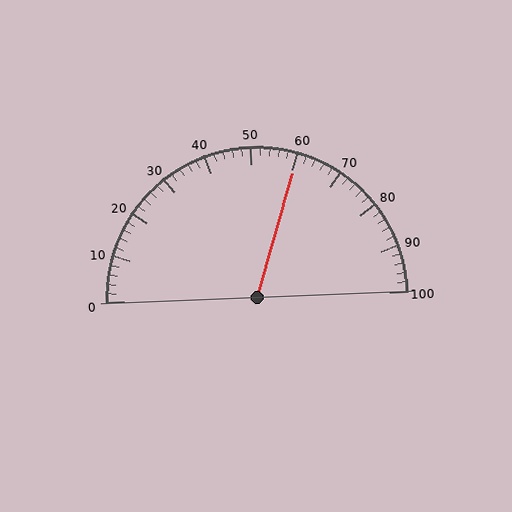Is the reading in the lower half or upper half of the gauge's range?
The reading is in the upper half of the range (0 to 100).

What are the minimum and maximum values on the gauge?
The gauge ranges from 0 to 100.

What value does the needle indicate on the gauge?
The needle indicates approximately 60.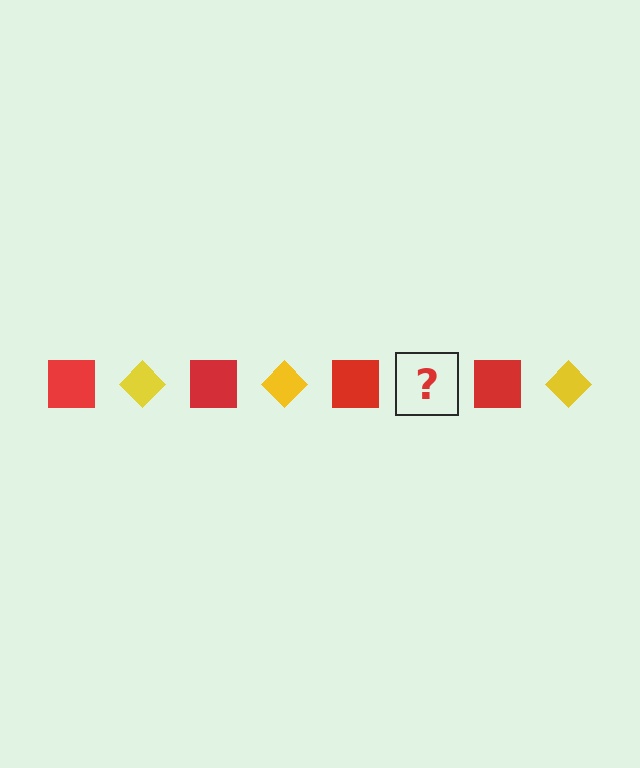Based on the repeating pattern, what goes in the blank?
The blank should be a yellow diamond.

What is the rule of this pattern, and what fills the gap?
The rule is that the pattern alternates between red square and yellow diamond. The gap should be filled with a yellow diamond.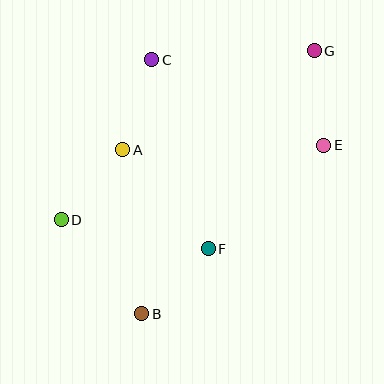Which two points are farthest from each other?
Points B and G are farthest from each other.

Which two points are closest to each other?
Points B and F are closest to each other.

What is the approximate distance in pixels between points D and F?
The distance between D and F is approximately 150 pixels.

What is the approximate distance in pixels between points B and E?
The distance between B and E is approximately 248 pixels.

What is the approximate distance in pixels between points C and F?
The distance between C and F is approximately 197 pixels.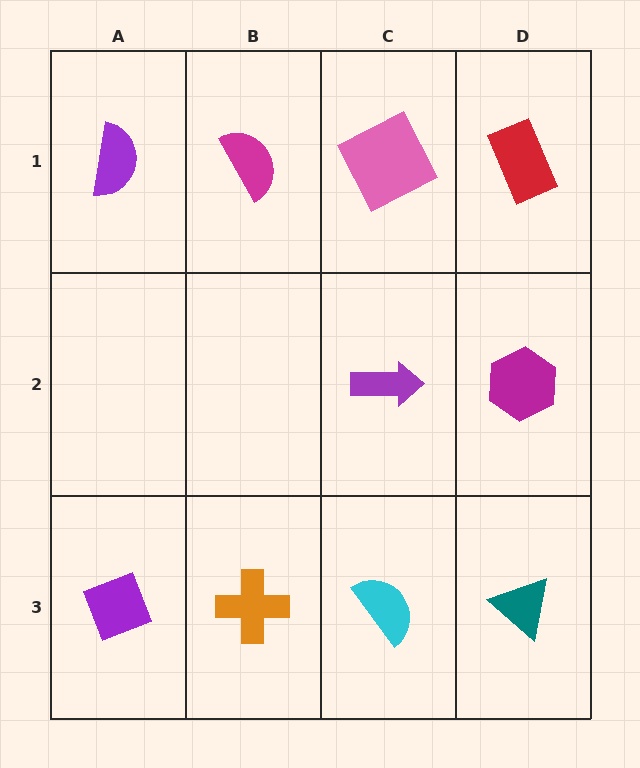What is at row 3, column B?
An orange cross.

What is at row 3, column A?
A purple diamond.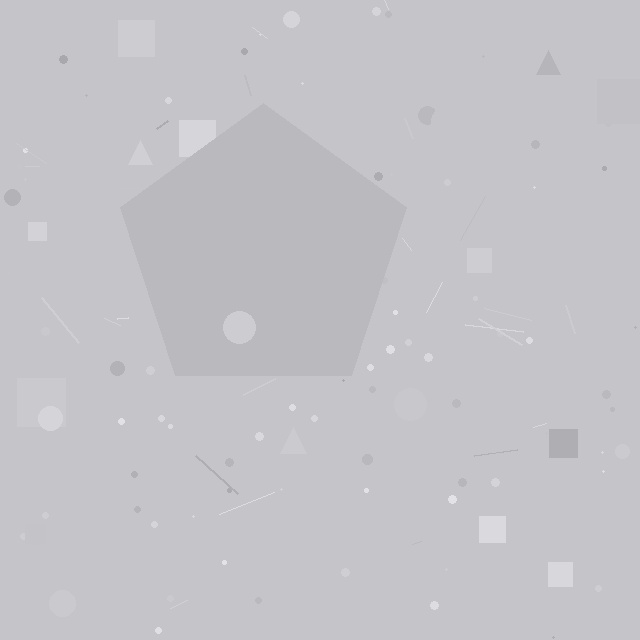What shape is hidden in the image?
A pentagon is hidden in the image.